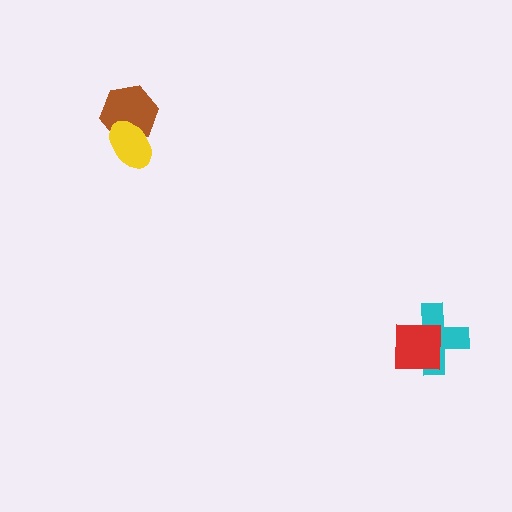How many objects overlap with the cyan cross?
1 object overlaps with the cyan cross.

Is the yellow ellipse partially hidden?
No, no other shape covers it.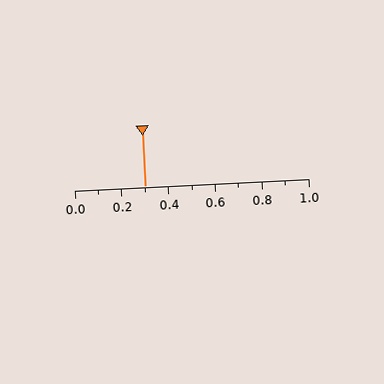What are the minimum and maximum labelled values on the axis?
The axis runs from 0.0 to 1.0.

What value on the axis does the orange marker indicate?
The marker indicates approximately 0.3.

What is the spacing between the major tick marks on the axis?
The major ticks are spaced 0.2 apart.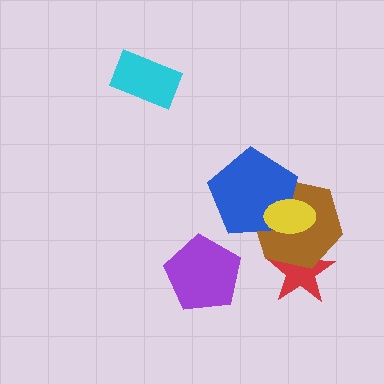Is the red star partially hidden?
Yes, it is partially covered by another shape.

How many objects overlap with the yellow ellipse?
3 objects overlap with the yellow ellipse.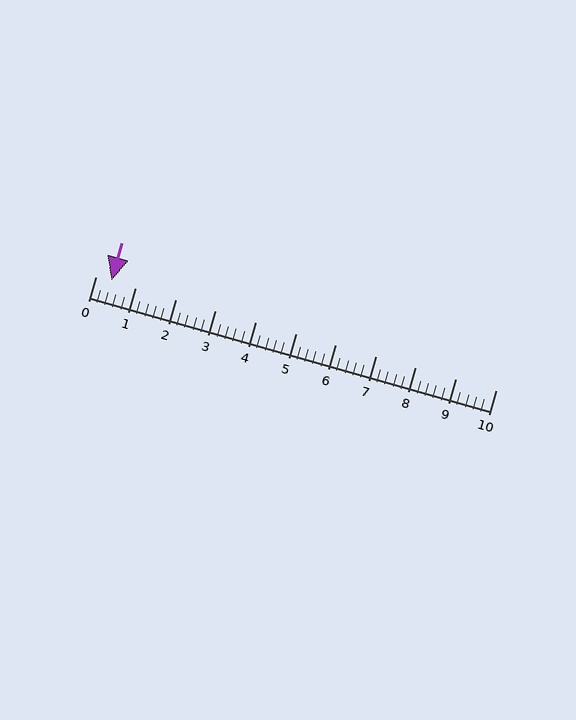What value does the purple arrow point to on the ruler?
The purple arrow points to approximately 0.4.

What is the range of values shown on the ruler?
The ruler shows values from 0 to 10.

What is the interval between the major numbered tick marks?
The major tick marks are spaced 1 units apart.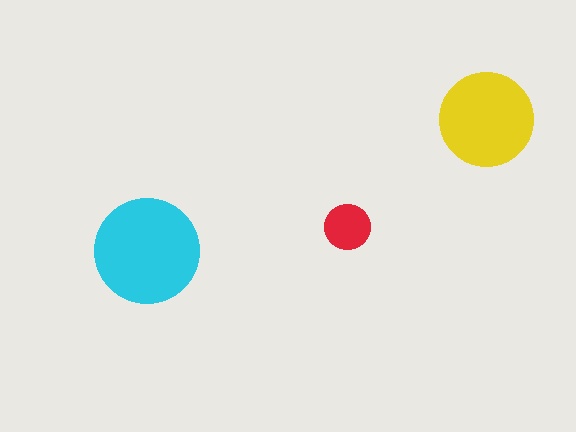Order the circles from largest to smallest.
the cyan one, the yellow one, the red one.